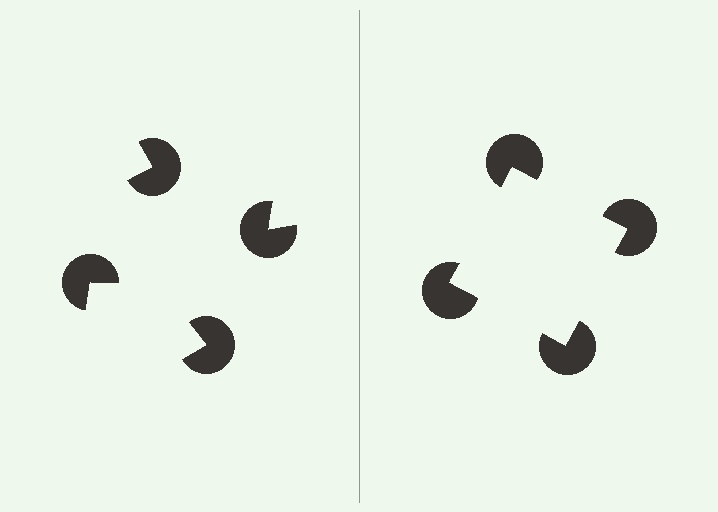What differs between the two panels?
The pac-man discs are positioned identically on both sides; only the wedge orientations differ. On the right they align to a square; on the left they are misaligned.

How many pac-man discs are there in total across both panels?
8 — 4 on each side.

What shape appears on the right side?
An illusory square.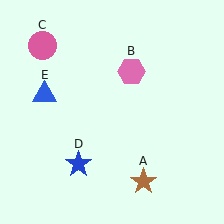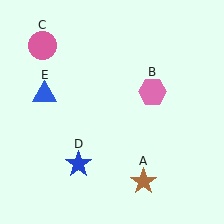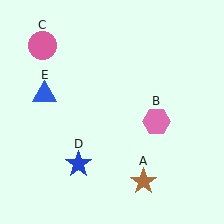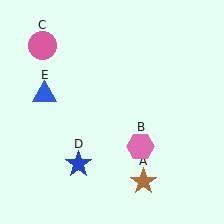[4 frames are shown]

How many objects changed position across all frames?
1 object changed position: pink hexagon (object B).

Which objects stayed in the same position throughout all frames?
Brown star (object A) and pink circle (object C) and blue star (object D) and blue triangle (object E) remained stationary.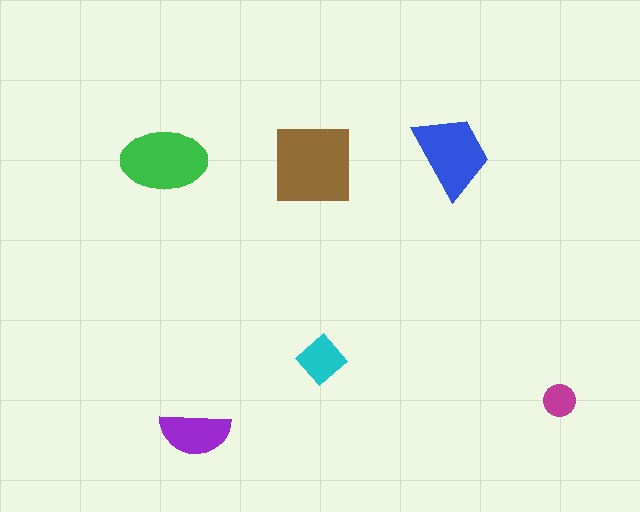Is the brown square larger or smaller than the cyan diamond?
Larger.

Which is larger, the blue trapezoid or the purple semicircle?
The blue trapezoid.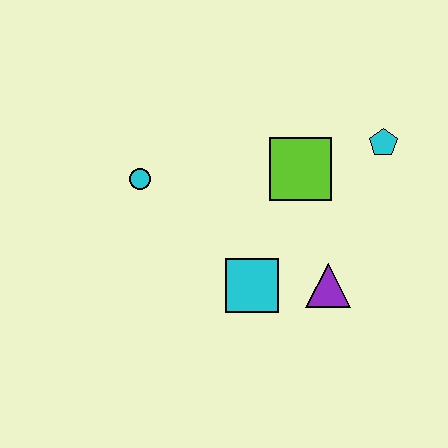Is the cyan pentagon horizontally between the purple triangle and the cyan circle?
No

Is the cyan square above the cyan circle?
No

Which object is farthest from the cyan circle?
The cyan pentagon is farthest from the cyan circle.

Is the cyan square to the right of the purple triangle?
No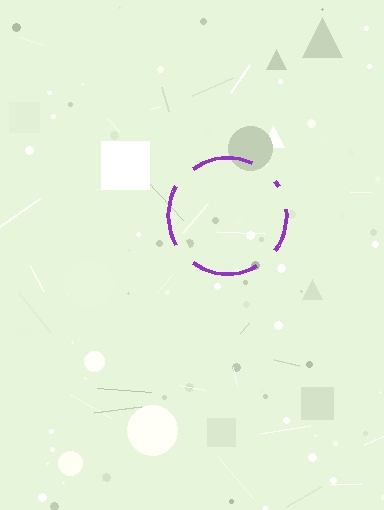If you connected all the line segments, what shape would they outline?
They would outline a circle.